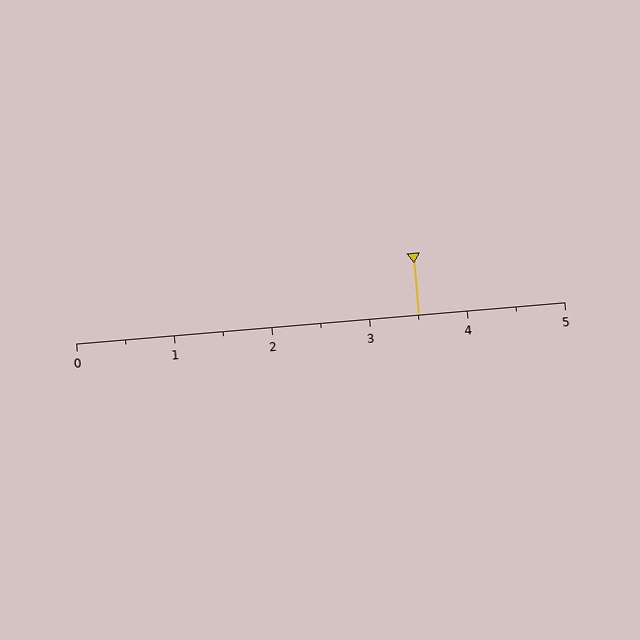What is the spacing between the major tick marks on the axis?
The major ticks are spaced 1 apart.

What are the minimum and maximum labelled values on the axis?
The axis runs from 0 to 5.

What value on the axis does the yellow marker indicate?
The marker indicates approximately 3.5.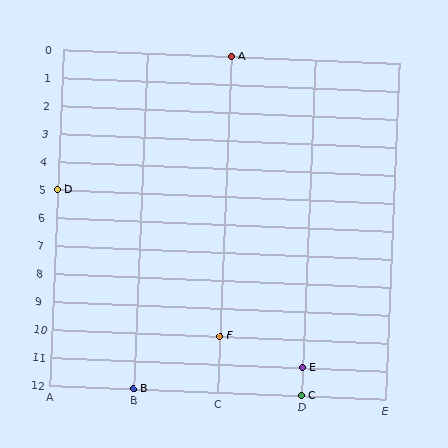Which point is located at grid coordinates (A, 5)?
Point D is at (A, 5).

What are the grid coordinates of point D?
Point D is at grid coordinates (A, 5).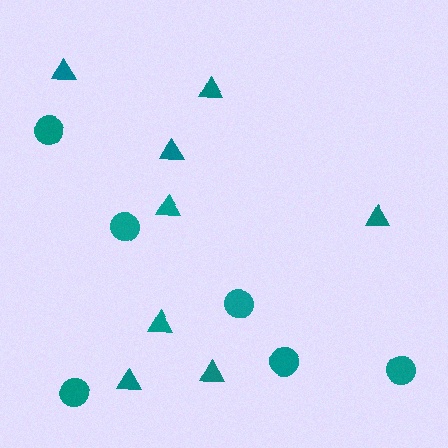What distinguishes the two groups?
There are 2 groups: one group of circles (6) and one group of triangles (8).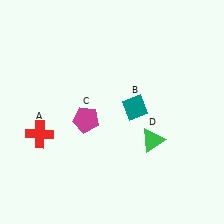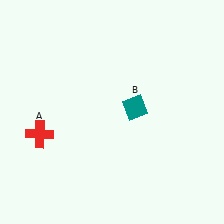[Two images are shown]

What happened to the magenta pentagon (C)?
The magenta pentagon (C) was removed in Image 2. It was in the bottom-left area of Image 1.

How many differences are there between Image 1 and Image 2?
There are 2 differences between the two images.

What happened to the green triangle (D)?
The green triangle (D) was removed in Image 2. It was in the bottom-right area of Image 1.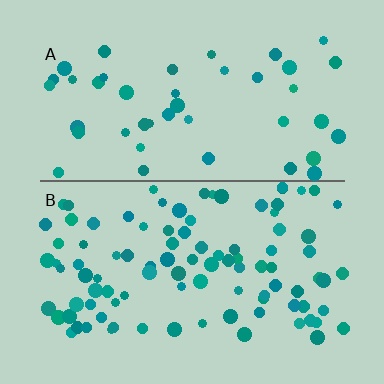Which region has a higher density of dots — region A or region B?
B (the bottom).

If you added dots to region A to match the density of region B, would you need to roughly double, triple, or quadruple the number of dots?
Approximately double.